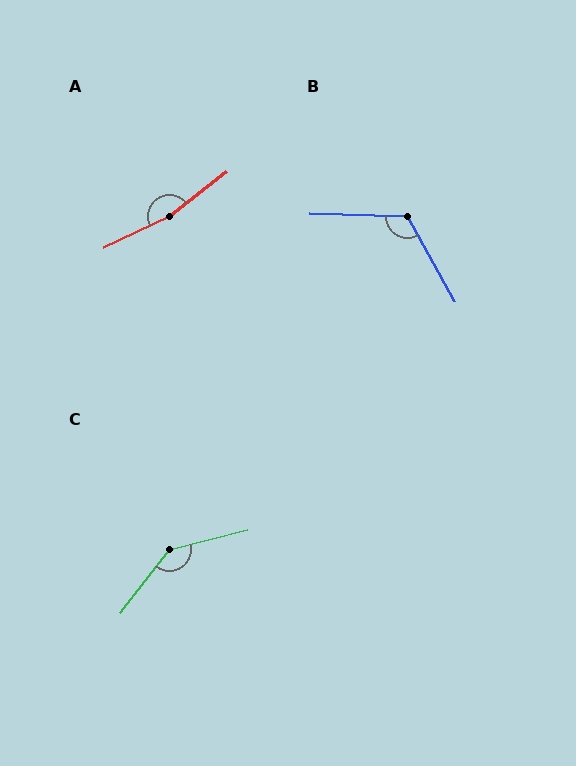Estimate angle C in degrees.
Approximately 142 degrees.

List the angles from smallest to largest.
B (121°), C (142°), A (167°).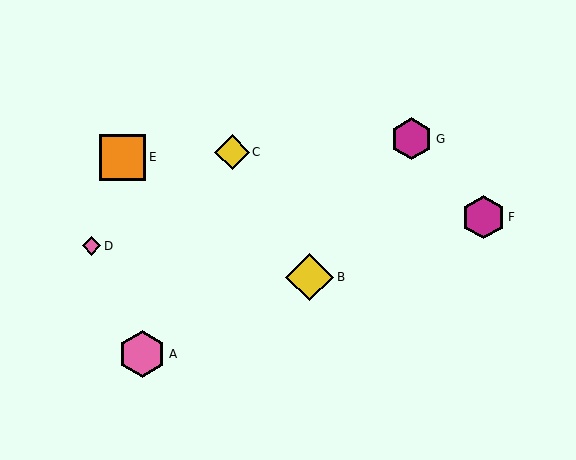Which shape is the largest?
The yellow diamond (labeled B) is the largest.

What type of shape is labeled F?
Shape F is a magenta hexagon.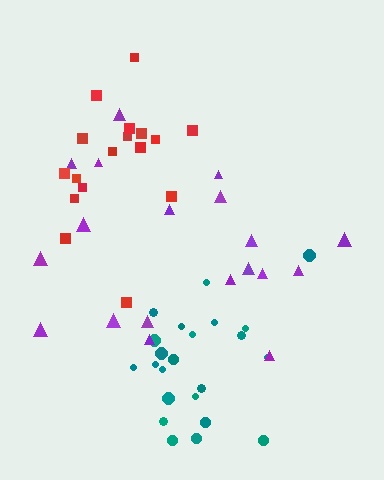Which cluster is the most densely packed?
Teal.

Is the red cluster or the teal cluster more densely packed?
Teal.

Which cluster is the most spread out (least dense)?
Purple.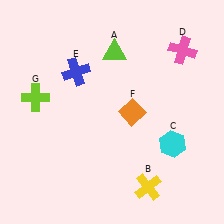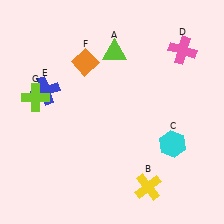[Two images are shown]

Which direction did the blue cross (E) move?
The blue cross (E) moved left.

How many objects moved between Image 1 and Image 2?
2 objects moved between the two images.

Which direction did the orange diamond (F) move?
The orange diamond (F) moved up.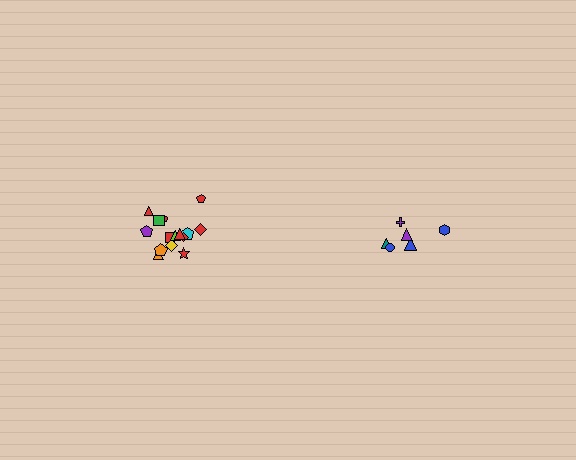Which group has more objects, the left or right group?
The left group.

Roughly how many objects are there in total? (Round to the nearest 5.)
Roughly 20 objects in total.